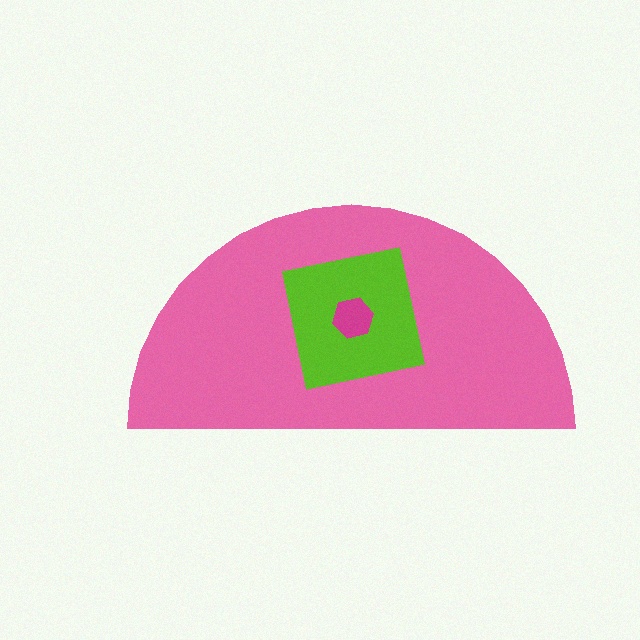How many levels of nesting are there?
3.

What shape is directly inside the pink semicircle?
The lime square.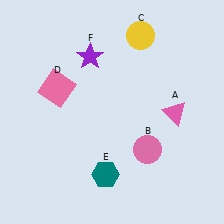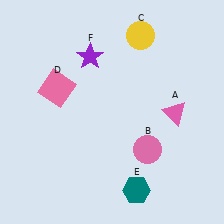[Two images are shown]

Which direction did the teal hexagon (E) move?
The teal hexagon (E) moved right.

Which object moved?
The teal hexagon (E) moved right.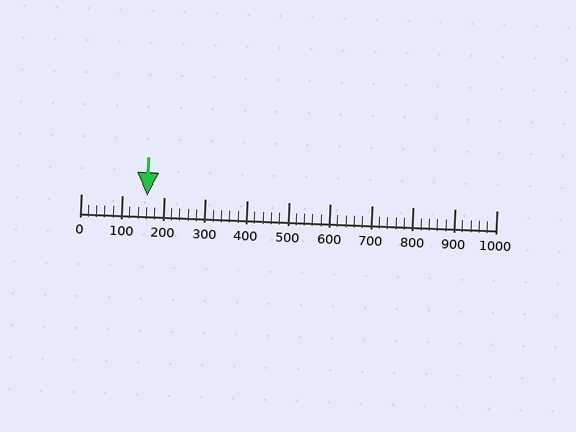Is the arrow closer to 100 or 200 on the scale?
The arrow is closer to 200.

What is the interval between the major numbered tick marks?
The major tick marks are spaced 100 units apart.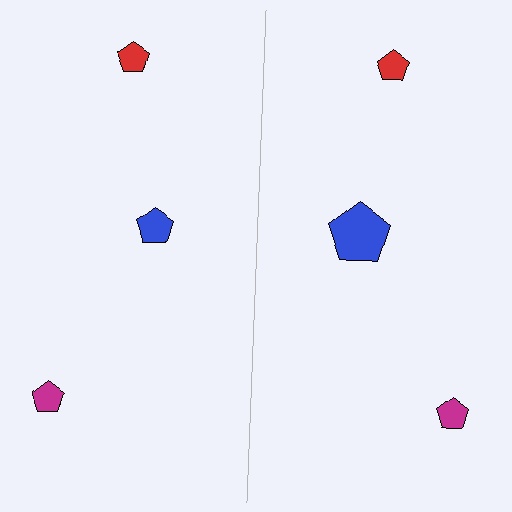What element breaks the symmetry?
The blue pentagon on the right side has a different size than its mirror counterpart.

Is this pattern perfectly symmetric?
No, the pattern is not perfectly symmetric. The blue pentagon on the right side has a different size than its mirror counterpart.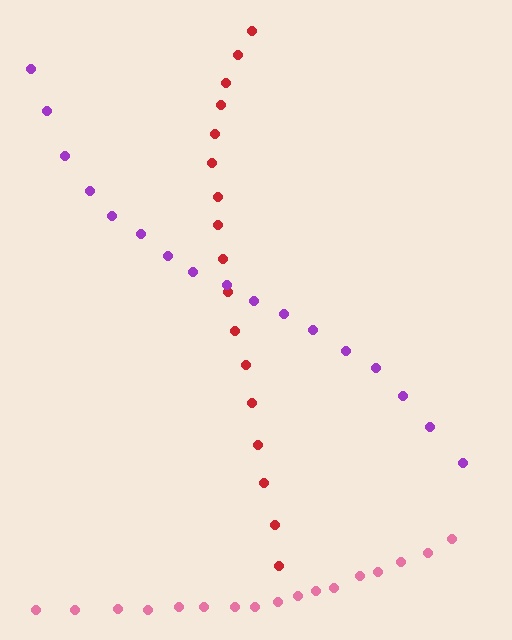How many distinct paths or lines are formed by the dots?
There are 3 distinct paths.